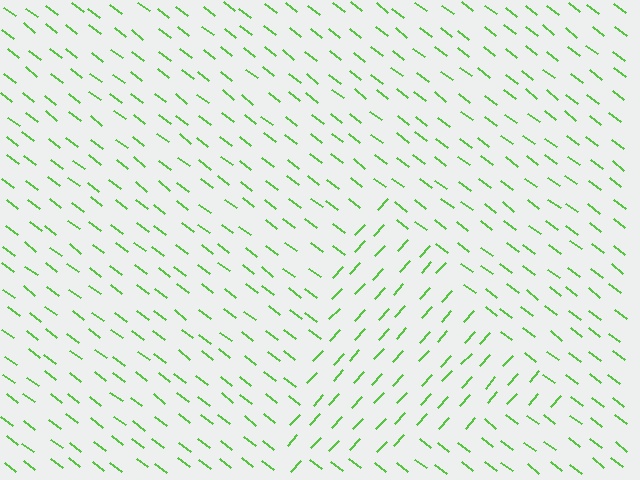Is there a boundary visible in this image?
Yes, there is a texture boundary formed by a change in line orientation.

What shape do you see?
I see a triangle.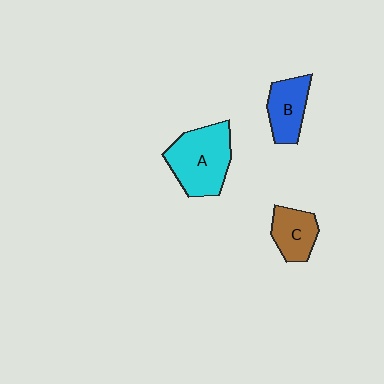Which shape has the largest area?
Shape A (cyan).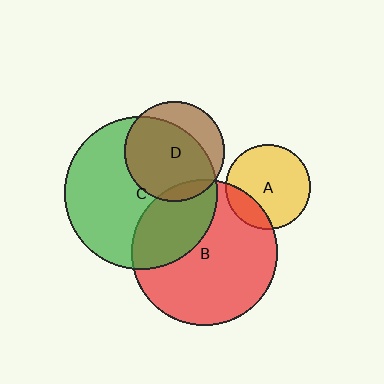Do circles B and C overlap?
Yes.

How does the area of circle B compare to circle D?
Approximately 2.2 times.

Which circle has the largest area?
Circle C (green).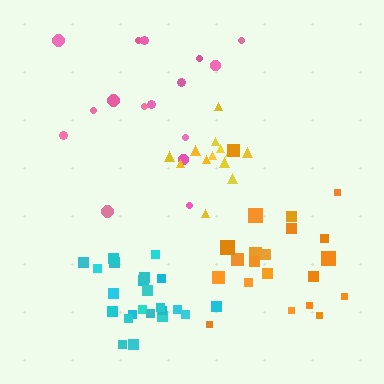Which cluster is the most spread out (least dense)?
Pink.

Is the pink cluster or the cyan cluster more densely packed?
Cyan.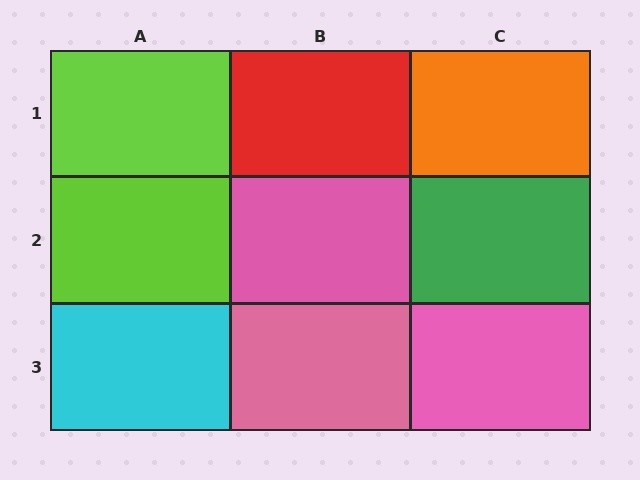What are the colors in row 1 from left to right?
Lime, red, orange.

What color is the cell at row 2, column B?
Pink.